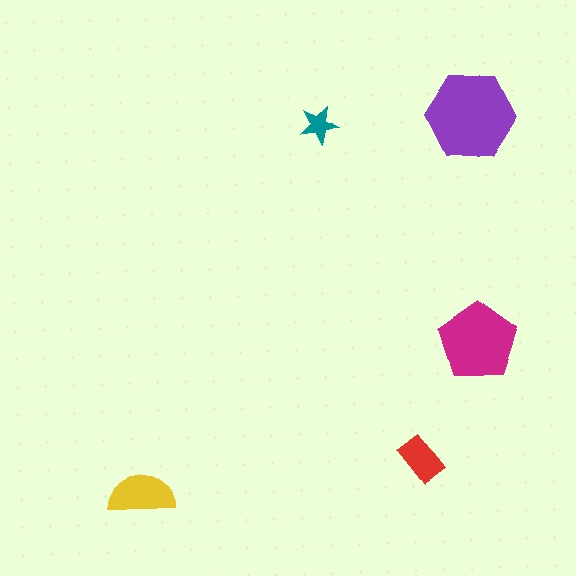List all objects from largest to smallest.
The purple hexagon, the magenta pentagon, the yellow semicircle, the red rectangle, the teal star.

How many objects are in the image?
There are 5 objects in the image.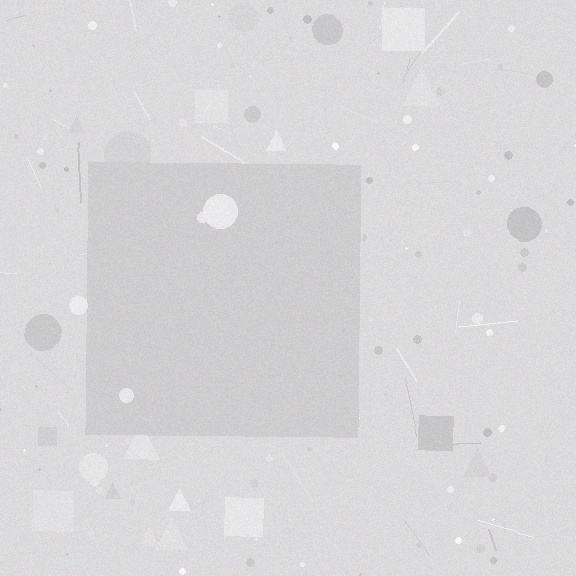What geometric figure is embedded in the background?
A square is embedded in the background.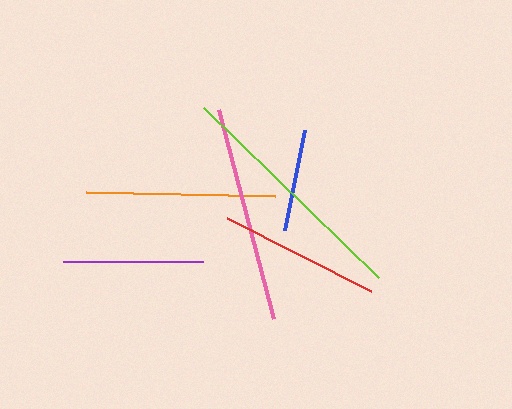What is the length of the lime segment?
The lime segment is approximately 244 pixels long.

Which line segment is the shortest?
The blue line is the shortest at approximately 101 pixels.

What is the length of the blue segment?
The blue segment is approximately 101 pixels long.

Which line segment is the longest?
The lime line is the longest at approximately 244 pixels.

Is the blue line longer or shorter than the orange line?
The orange line is longer than the blue line.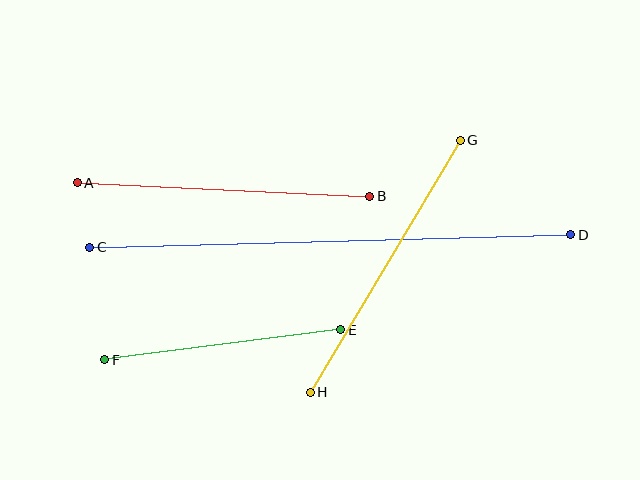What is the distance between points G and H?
The distance is approximately 293 pixels.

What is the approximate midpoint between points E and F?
The midpoint is at approximately (223, 345) pixels.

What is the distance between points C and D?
The distance is approximately 481 pixels.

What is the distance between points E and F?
The distance is approximately 238 pixels.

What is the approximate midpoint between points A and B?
The midpoint is at approximately (223, 190) pixels.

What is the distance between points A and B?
The distance is approximately 293 pixels.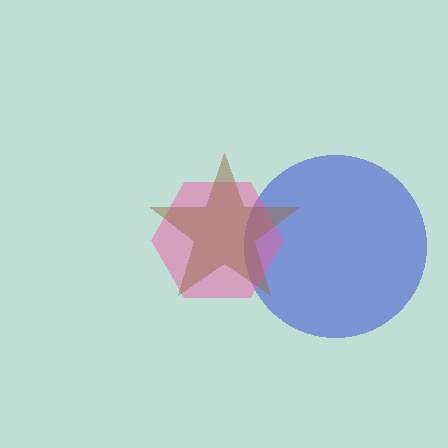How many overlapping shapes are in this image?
There are 3 overlapping shapes in the image.